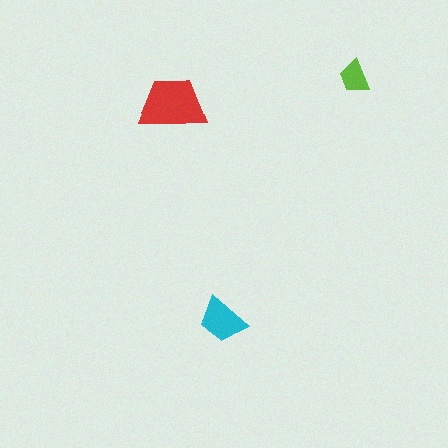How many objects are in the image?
There are 3 objects in the image.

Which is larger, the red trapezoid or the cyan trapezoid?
The red one.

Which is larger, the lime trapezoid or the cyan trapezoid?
The cyan one.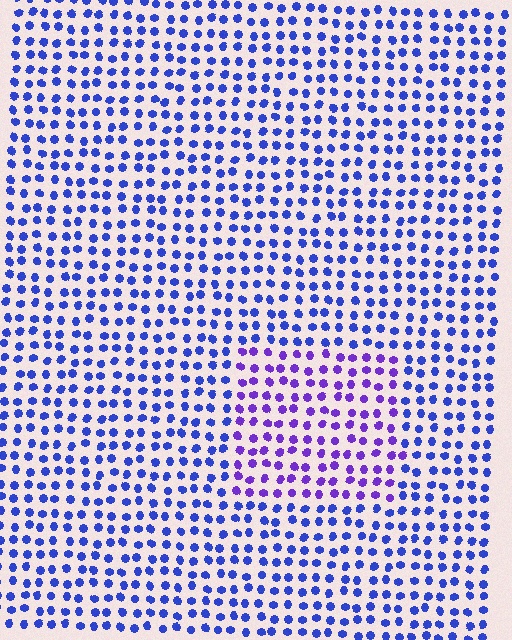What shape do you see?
I see a rectangle.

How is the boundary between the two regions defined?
The boundary is defined purely by a slight shift in hue (about 34 degrees). Spacing, size, and orientation are identical on both sides.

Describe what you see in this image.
The image is filled with small blue elements in a uniform arrangement. A rectangle-shaped region is visible where the elements are tinted to a slightly different hue, forming a subtle color boundary.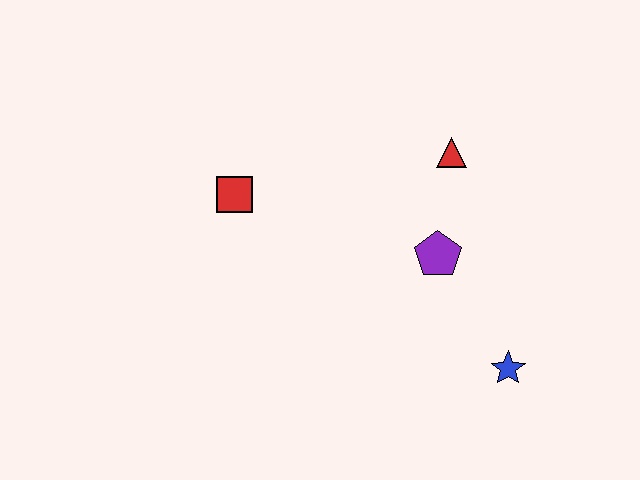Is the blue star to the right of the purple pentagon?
Yes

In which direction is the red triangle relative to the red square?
The red triangle is to the right of the red square.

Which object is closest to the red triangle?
The purple pentagon is closest to the red triangle.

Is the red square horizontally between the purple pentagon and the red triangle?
No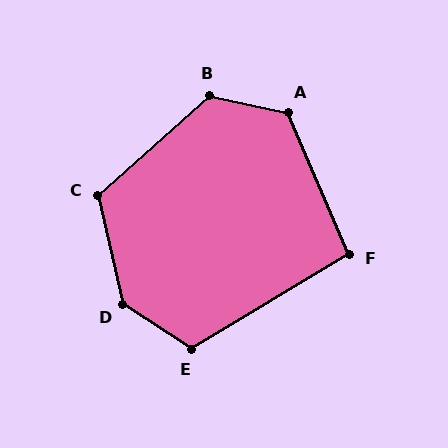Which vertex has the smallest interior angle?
F, at approximately 98 degrees.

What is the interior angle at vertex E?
Approximately 116 degrees (obtuse).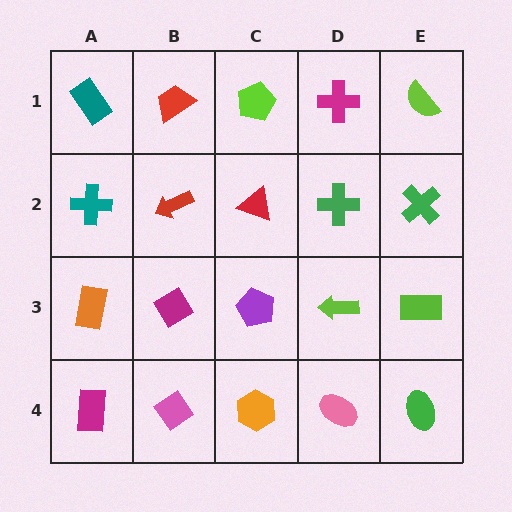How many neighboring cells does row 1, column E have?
2.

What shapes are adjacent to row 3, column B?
A red arrow (row 2, column B), a pink diamond (row 4, column B), an orange rectangle (row 3, column A), a purple pentagon (row 3, column C).